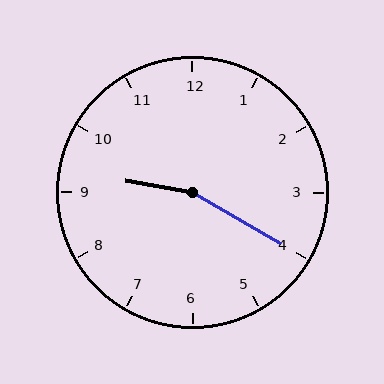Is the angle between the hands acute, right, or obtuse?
It is obtuse.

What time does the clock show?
9:20.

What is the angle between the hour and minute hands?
Approximately 160 degrees.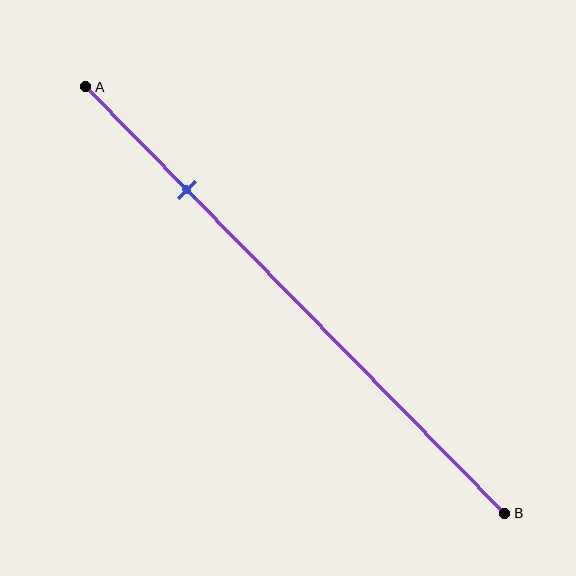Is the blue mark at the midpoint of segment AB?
No, the mark is at about 25% from A, not at the 50% midpoint.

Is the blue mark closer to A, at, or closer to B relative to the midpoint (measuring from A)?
The blue mark is closer to point A than the midpoint of segment AB.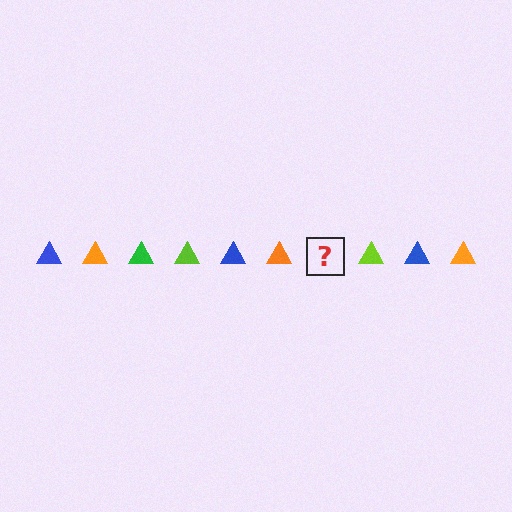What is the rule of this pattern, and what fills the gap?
The rule is that the pattern cycles through blue, orange, green, lime triangles. The gap should be filled with a green triangle.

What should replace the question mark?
The question mark should be replaced with a green triangle.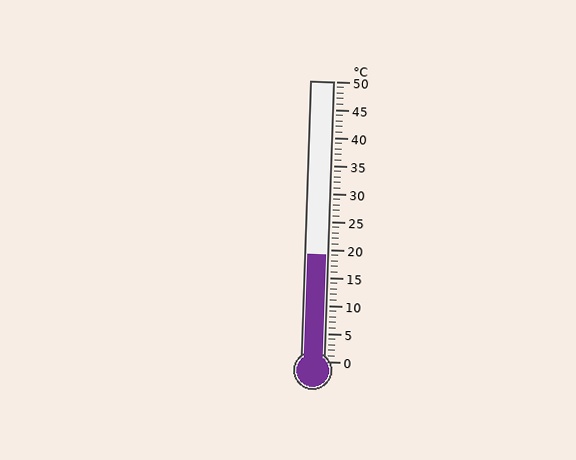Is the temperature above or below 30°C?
The temperature is below 30°C.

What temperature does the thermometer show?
The thermometer shows approximately 19°C.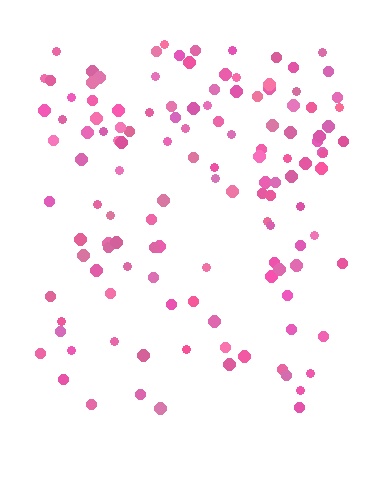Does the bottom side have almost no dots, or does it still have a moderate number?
Still a moderate number, just noticeably fewer than the top.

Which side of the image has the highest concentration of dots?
The top.